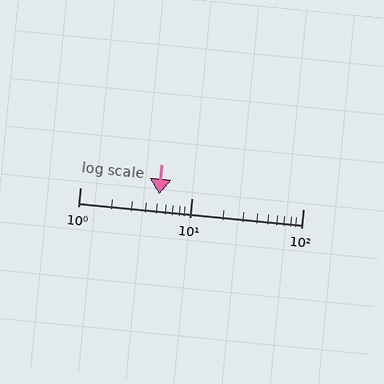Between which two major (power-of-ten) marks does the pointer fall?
The pointer is between 1 and 10.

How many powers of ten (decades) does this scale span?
The scale spans 2 decades, from 1 to 100.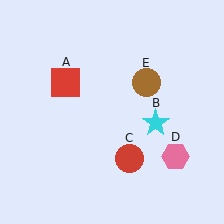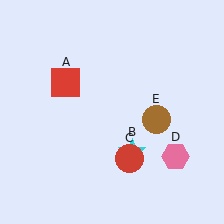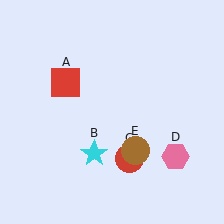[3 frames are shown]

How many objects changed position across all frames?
2 objects changed position: cyan star (object B), brown circle (object E).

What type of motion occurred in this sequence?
The cyan star (object B), brown circle (object E) rotated clockwise around the center of the scene.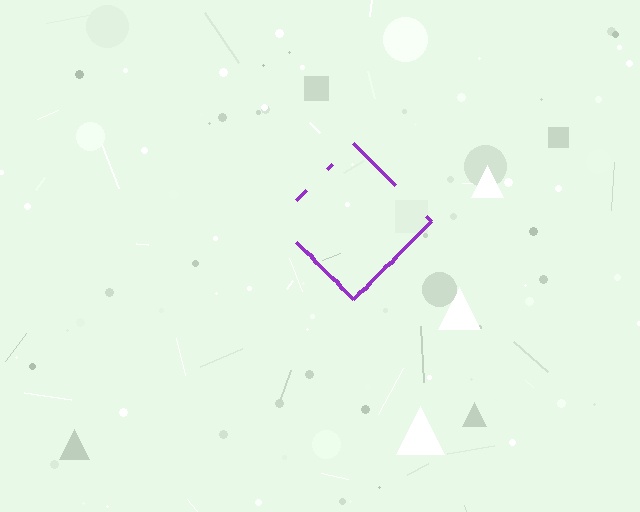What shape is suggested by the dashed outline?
The dashed outline suggests a diamond.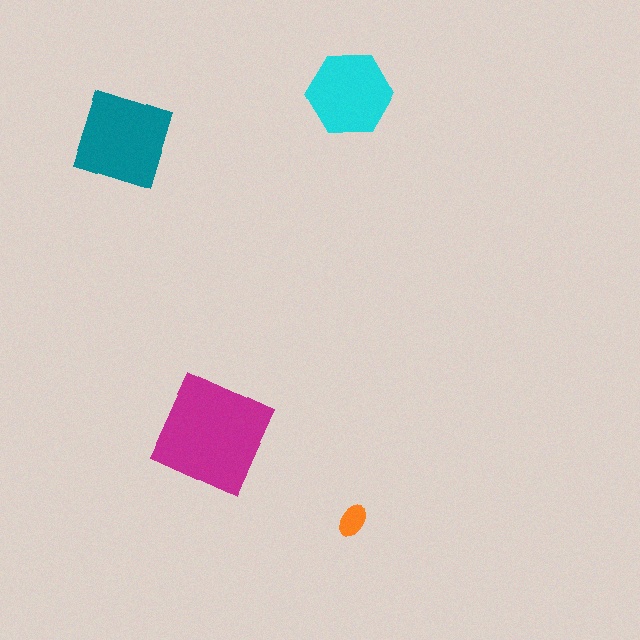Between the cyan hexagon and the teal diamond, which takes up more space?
The teal diamond.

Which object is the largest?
The magenta square.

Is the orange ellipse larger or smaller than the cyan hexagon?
Smaller.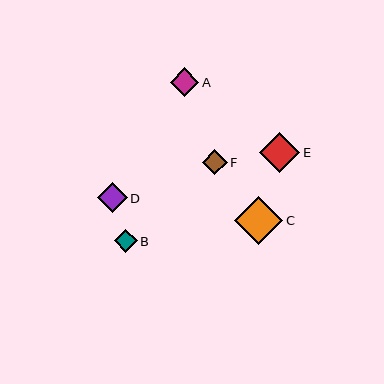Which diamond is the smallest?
Diamond B is the smallest with a size of approximately 23 pixels.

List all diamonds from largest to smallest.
From largest to smallest: C, E, D, A, F, B.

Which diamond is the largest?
Diamond C is the largest with a size of approximately 48 pixels.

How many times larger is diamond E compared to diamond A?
Diamond E is approximately 1.4 times the size of diamond A.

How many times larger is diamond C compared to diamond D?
Diamond C is approximately 1.6 times the size of diamond D.